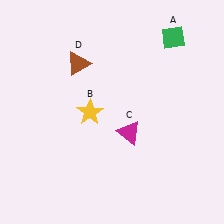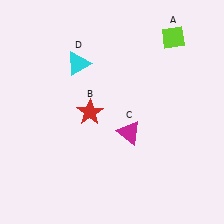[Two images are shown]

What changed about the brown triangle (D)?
In Image 1, D is brown. In Image 2, it changed to cyan.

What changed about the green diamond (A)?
In Image 1, A is green. In Image 2, it changed to lime.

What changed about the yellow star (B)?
In Image 1, B is yellow. In Image 2, it changed to red.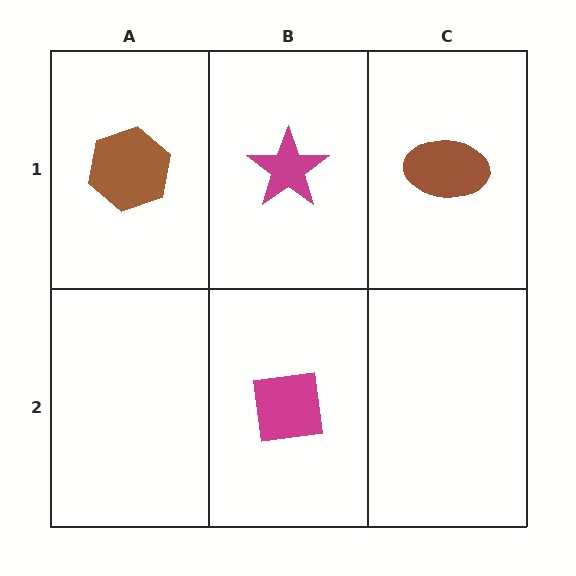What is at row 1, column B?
A magenta star.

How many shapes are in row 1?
3 shapes.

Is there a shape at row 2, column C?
No, that cell is empty.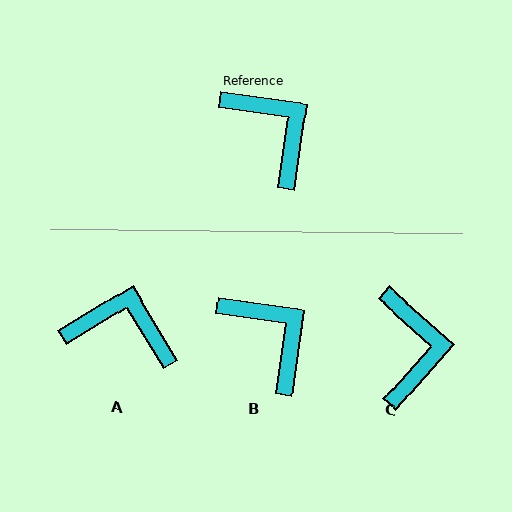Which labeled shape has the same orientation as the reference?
B.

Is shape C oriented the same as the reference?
No, it is off by about 34 degrees.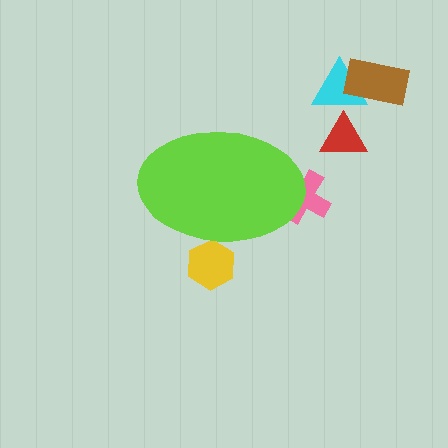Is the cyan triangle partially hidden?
No, the cyan triangle is fully visible.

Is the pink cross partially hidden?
Yes, the pink cross is partially hidden behind the lime ellipse.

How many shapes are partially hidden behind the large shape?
2 shapes are partially hidden.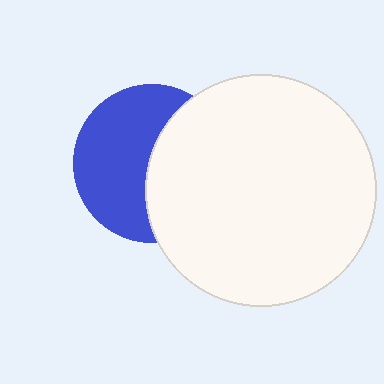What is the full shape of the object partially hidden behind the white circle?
The partially hidden object is a blue circle.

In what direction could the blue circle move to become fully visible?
The blue circle could move left. That would shift it out from behind the white circle entirely.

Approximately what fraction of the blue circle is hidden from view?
Roughly 45% of the blue circle is hidden behind the white circle.